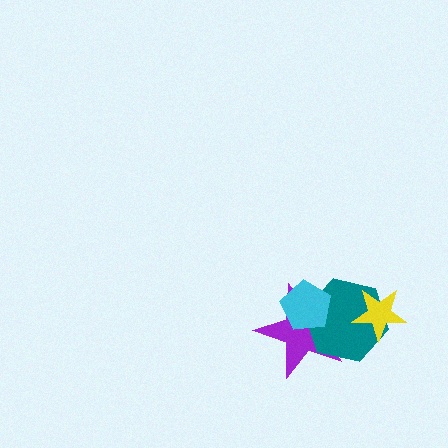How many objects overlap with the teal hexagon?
3 objects overlap with the teal hexagon.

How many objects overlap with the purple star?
2 objects overlap with the purple star.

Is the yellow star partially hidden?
No, no other shape covers it.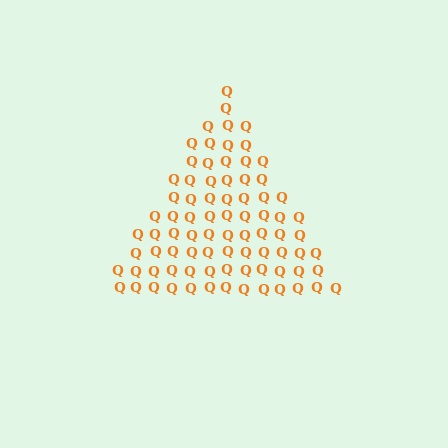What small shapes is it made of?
It is made of small letter Q's.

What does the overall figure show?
The overall figure shows a triangle.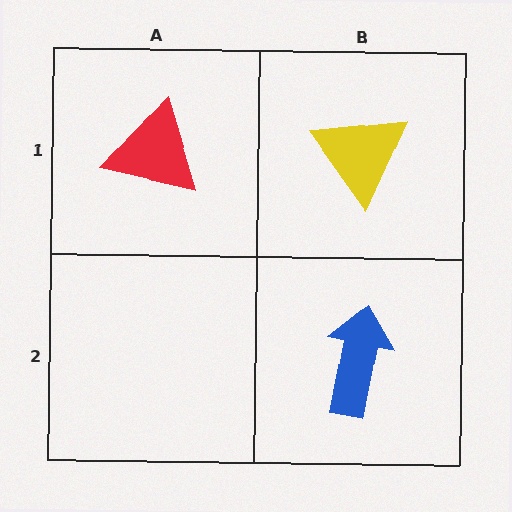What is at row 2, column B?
A blue arrow.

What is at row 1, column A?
A red triangle.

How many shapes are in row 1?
2 shapes.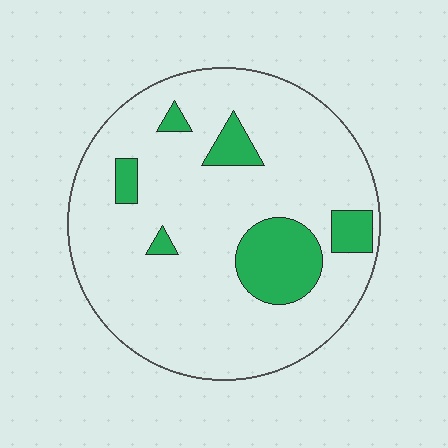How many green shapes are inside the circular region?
6.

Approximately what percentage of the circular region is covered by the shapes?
Approximately 15%.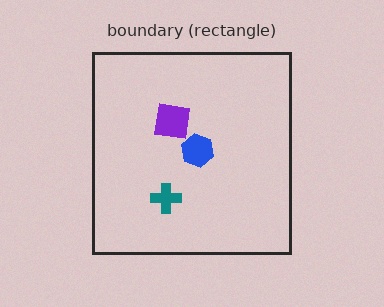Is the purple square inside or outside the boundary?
Inside.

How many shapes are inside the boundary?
3 inside, 0 outside.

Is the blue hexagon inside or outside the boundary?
Inside.